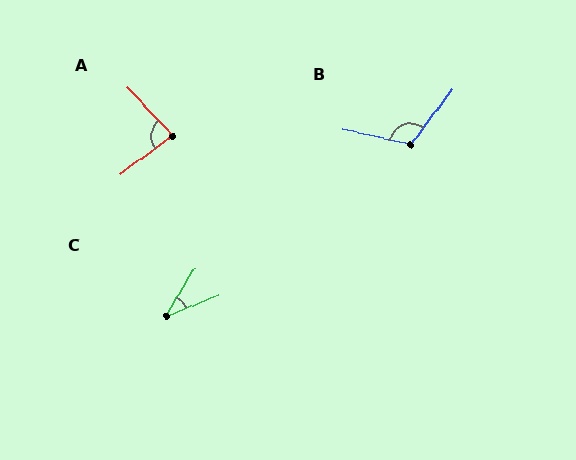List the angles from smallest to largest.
C (37°), A (83°), B (115°).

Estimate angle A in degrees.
Approximately 83 degrees.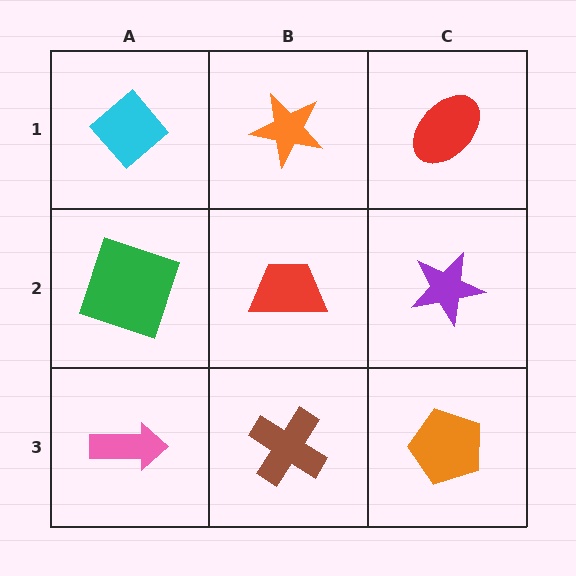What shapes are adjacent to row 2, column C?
A red ellipse (row 1, column C), an orange pentagon (row 3, column C), a red trapezoid (row 2, column B).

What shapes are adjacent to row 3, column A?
A green square (row 2, column A), a brown cross (row 3, column B).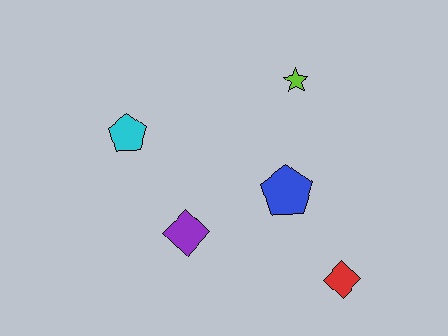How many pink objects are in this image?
There are no pink objects.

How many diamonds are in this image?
There are 2 diamonds.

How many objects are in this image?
There are 5 objects.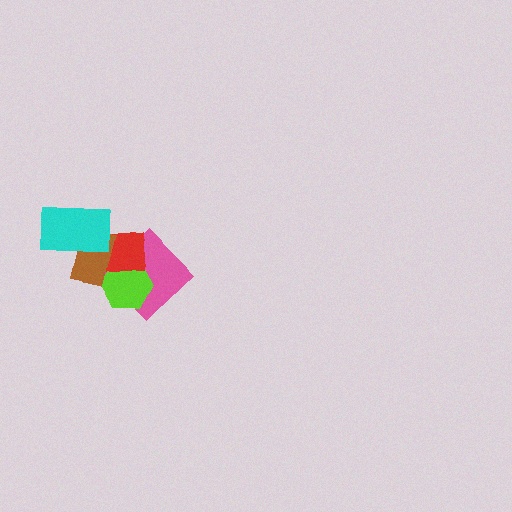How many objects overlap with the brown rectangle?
4 objects overlap with the brown rectangle.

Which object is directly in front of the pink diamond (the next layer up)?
The lime hexagon is directly in front of the pink diamond.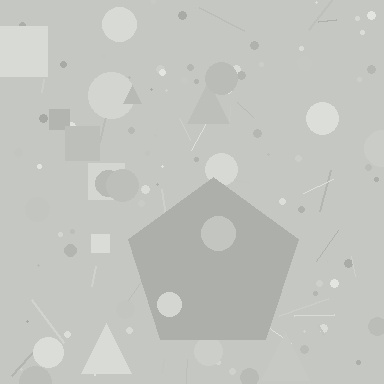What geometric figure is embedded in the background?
A pentagon is embedded in the background.